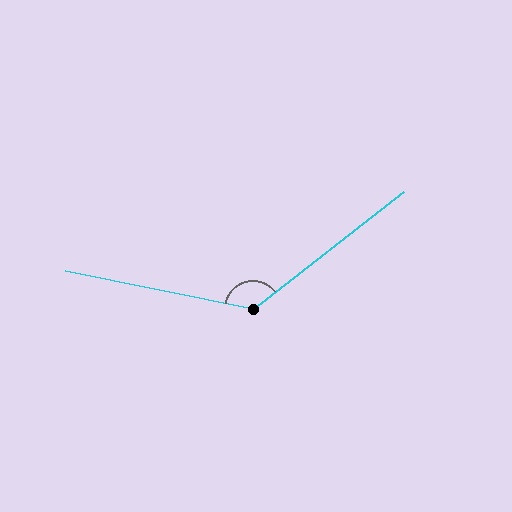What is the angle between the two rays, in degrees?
Approximately 131 degrees.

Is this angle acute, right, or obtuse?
It is obtuse.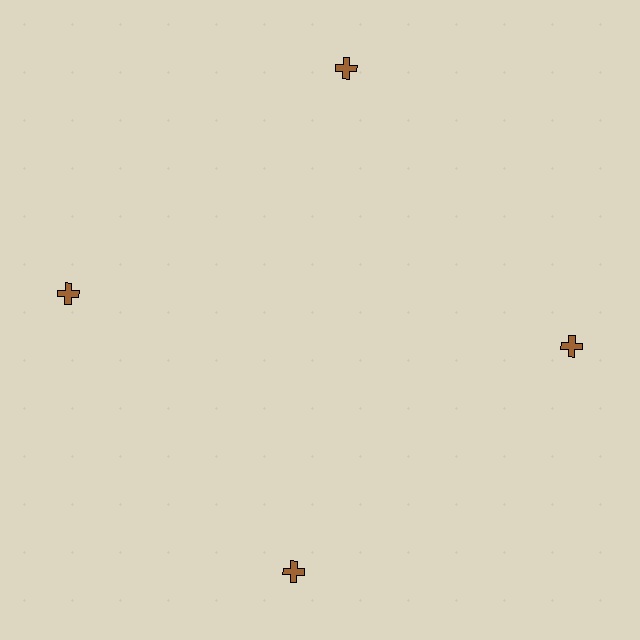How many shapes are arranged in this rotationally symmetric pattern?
There are 4 shapes, arranged in 4 groups of 1.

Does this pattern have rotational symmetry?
Yes, this pattern has 4-fold rotational symmetry. It looks the same after rotating 90 degrees around the center.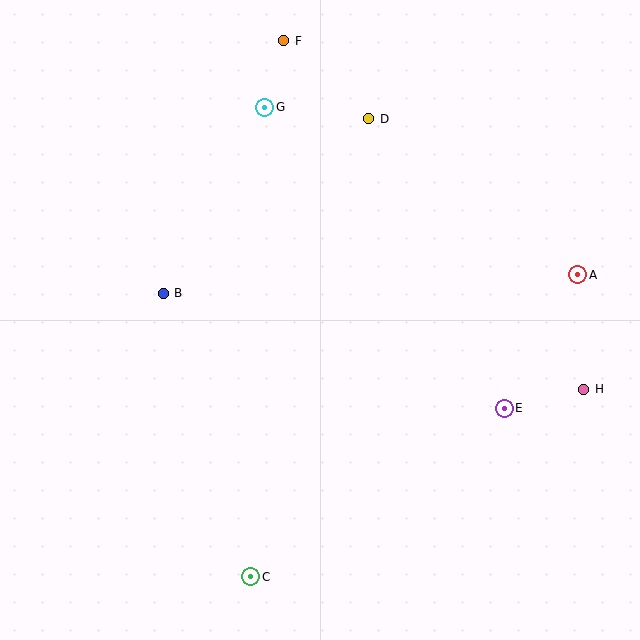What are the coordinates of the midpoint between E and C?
The midpoint between E and C is at (378, 492).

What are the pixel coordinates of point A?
Point A is at (578, 275).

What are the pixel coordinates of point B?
Point B is at (163, 293).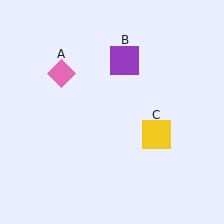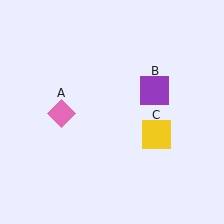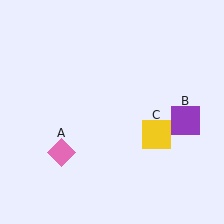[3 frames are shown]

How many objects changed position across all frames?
2 objects changed position: pink diamond (object A), purple square (object B).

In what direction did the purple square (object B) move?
The purple square (object B) moved down and to the right.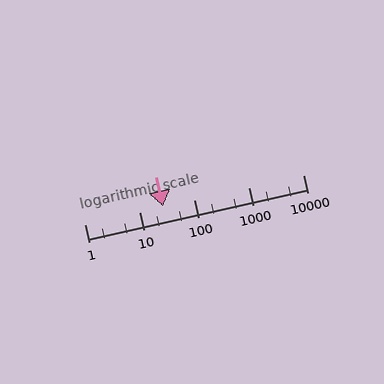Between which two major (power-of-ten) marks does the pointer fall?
The pointer is between 10 and 100.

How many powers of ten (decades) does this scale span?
The scale spans 4 decades, from 1 to 10000.